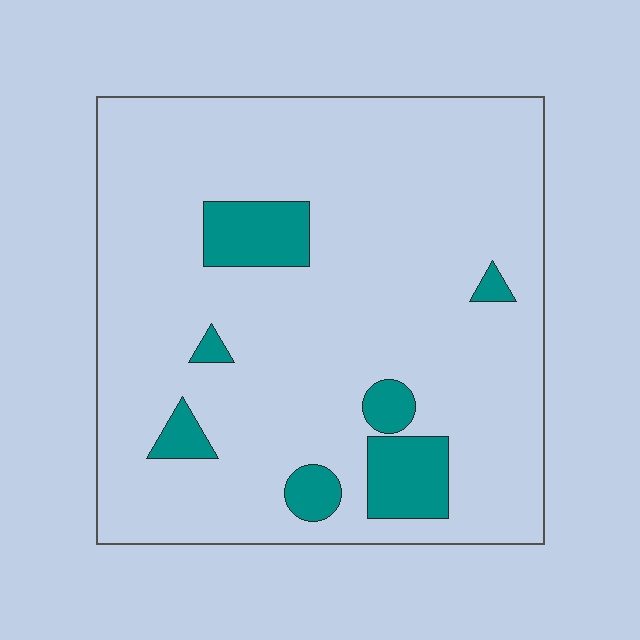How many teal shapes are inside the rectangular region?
7.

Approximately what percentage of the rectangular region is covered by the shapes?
Approximately 10%.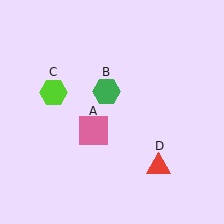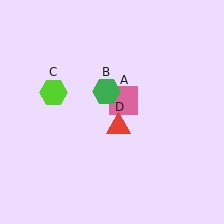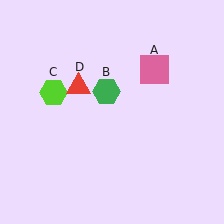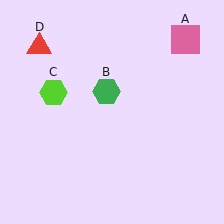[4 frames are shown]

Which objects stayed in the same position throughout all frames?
Green hexagon (object B) and lime hexagon (object C) remained stationary.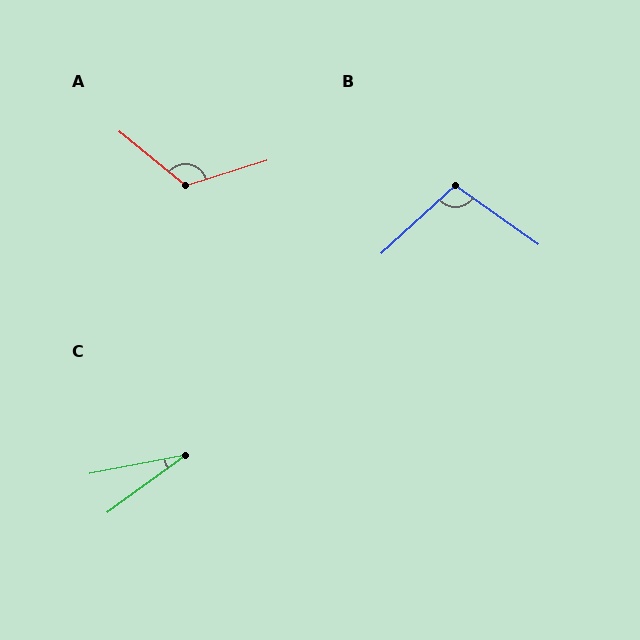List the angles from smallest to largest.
C (25°), B (102°), A (123°).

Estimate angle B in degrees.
Approximately 102 degrees.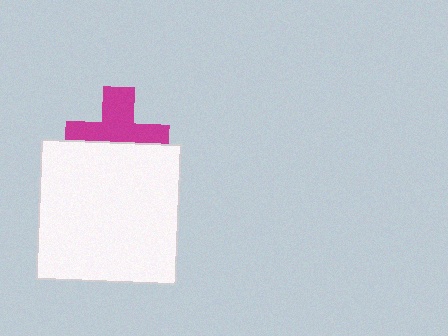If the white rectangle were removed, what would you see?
You would see the complete magenta cross.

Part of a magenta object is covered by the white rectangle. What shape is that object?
It is a cross.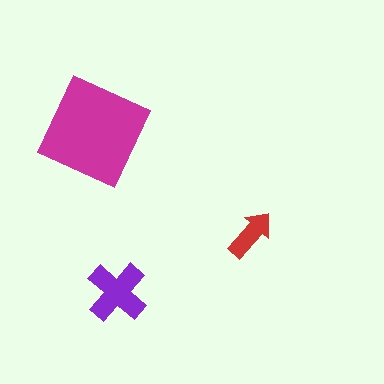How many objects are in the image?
There are 3 objects in the image.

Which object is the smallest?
The red arrow.